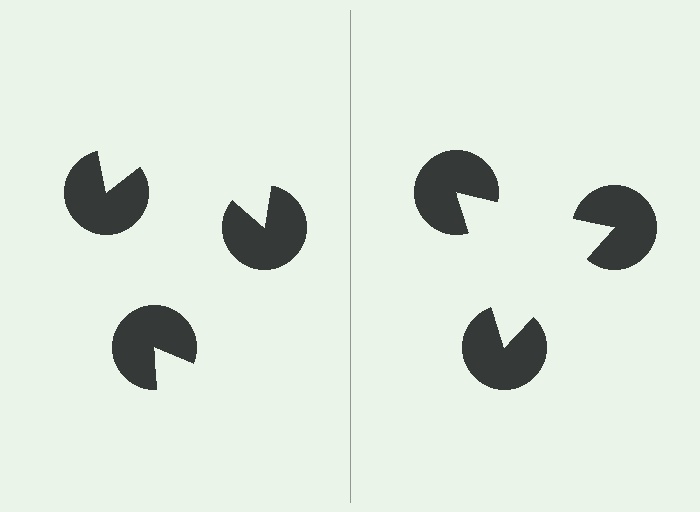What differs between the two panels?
The pac-man discs are positioned identically on both sides; only the wedge orientations differ. On the right they align to a triangle; on the left they are misaligned.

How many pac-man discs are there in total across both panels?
6 — 3 on each side.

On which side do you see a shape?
An illusory triangle appears on the right side. On the left side the wedge cuts are rotated, so no coherent shape forms.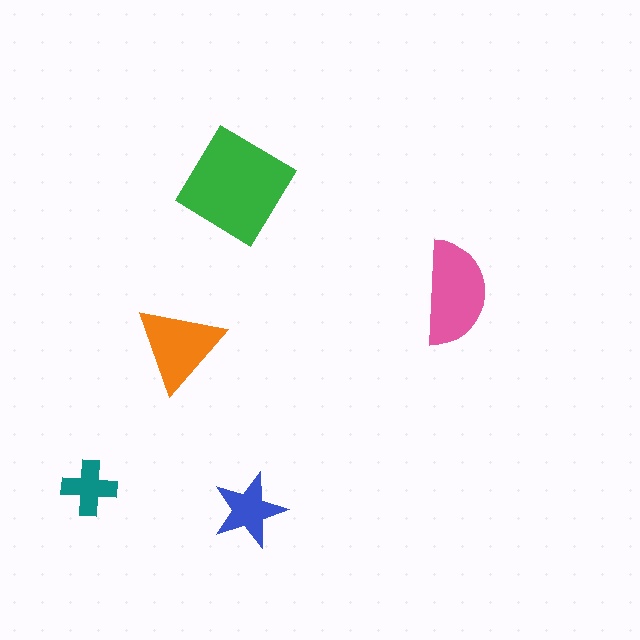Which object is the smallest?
The teal cross.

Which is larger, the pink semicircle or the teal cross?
The pink semicircle.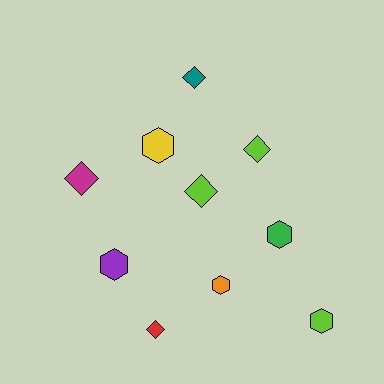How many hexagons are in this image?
There are 5 hexagons.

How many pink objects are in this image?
There are no pink objects.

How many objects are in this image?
There are 10 objects.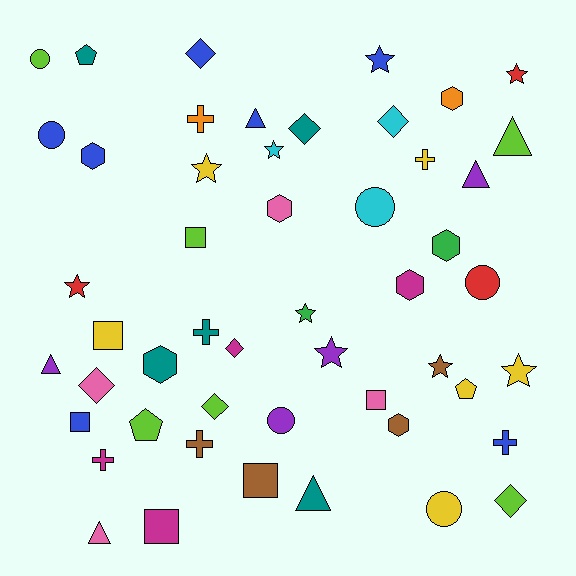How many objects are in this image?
There are 50 objects.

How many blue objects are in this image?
There are 7 blue objects.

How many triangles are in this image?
There are 6 triangles.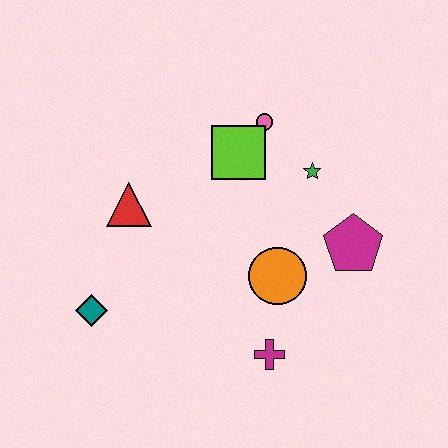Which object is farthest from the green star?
The teal diamond is farthest from the green star.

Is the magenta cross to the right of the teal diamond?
Yes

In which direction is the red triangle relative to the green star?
The red triangle is to the left of the green star.